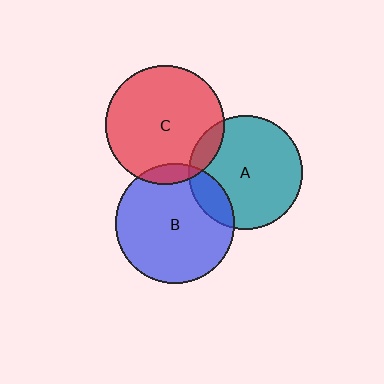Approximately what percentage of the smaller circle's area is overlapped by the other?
Approximately 15%.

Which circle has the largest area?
Circle B (blue).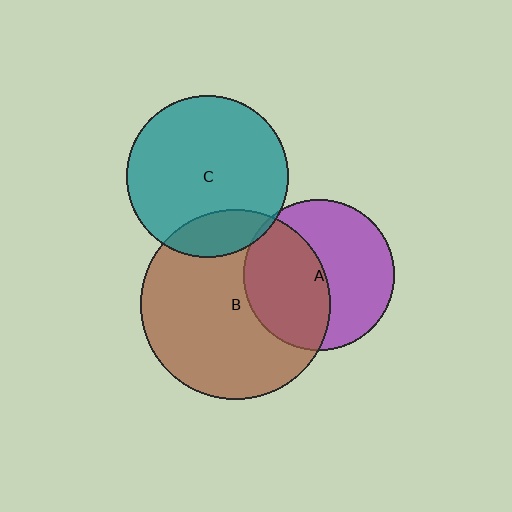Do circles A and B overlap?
Yes.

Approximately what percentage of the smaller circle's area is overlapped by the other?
Approximately 45%.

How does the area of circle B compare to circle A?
Approximately 1.6 times.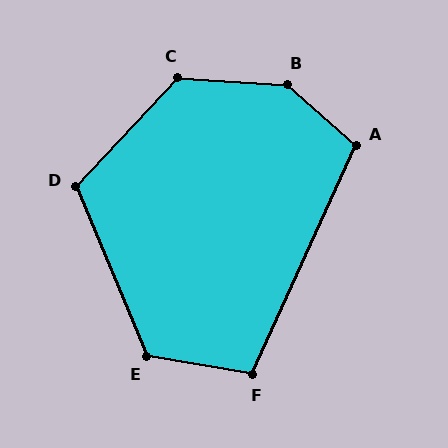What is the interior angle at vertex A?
Approximately 108 degrees (obtuse).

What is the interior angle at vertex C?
Approximately 130 degrees (obtuse).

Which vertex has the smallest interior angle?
F, at approximately 105 degrees.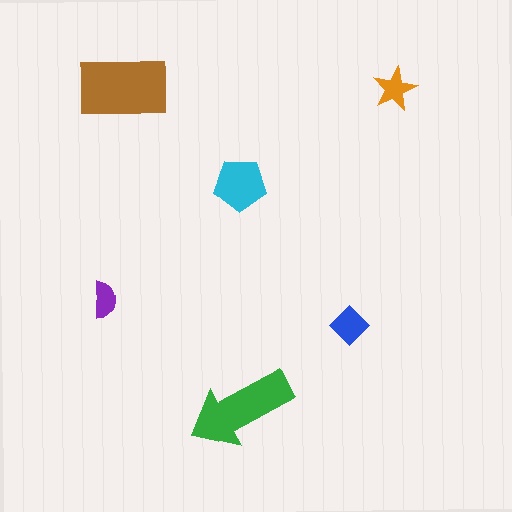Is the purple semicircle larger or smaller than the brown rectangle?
Smaller.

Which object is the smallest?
The purple semicircle.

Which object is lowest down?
The green arrow is bottommost.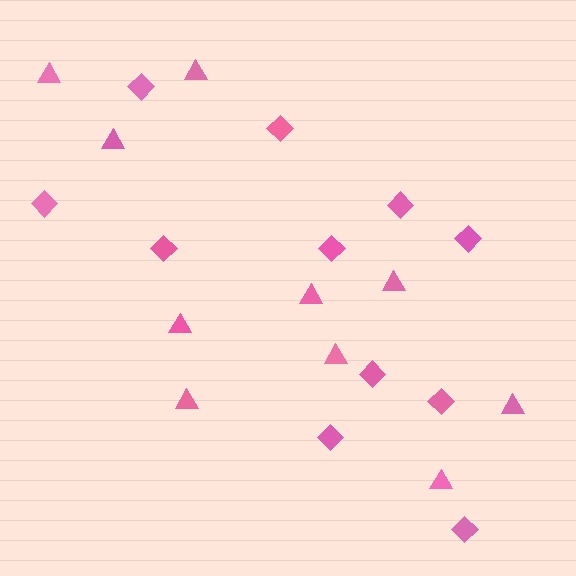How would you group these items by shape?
There are 2 groups: one group of triangles (10) and one group of diamonds (11).